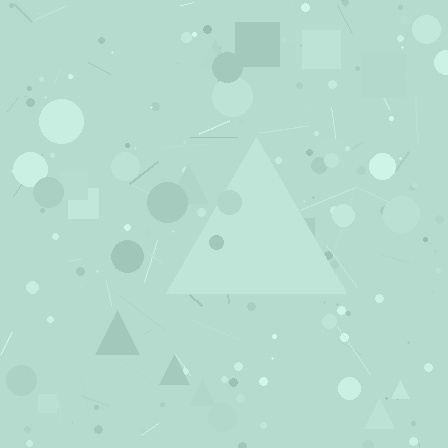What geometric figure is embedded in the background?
A triangle is embedded in the background.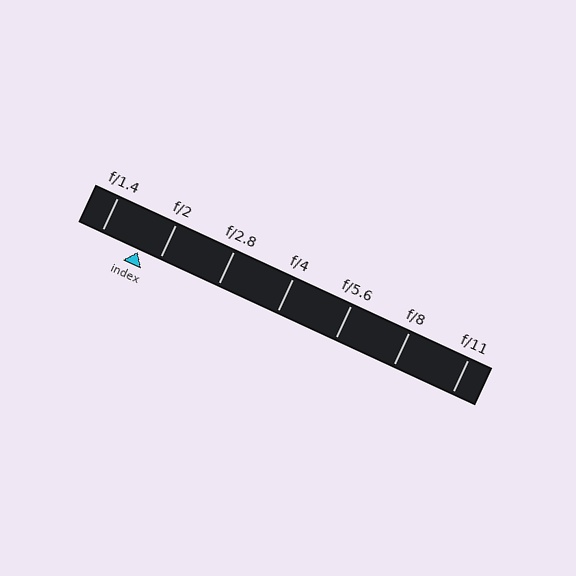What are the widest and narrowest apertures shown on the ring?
The widest aperture shown is f/1.4 and the narrowest is f/11.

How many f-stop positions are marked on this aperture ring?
There are 7 f-stop positions marked.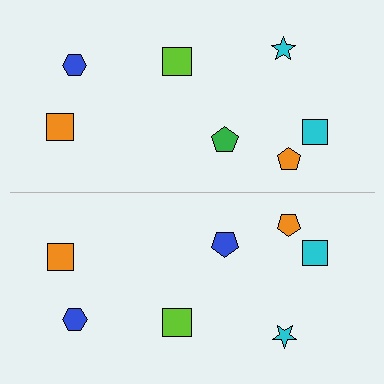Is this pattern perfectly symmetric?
No, the pattern is not perfectly symmetric. The blue pentagon on the bottom side breaks the symmetry — its mirror counterpart is green.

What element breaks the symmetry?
The blue pentagon on the bottom side breaks the symmetry — its mirror counterpart is green.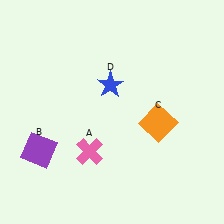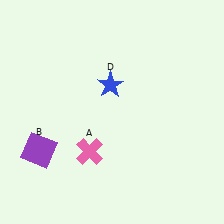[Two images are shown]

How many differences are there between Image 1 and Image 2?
There is 1 difference between the two images.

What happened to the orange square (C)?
The orange square (C) was removed in Image 2. It was in the bottom-right area of Image 1.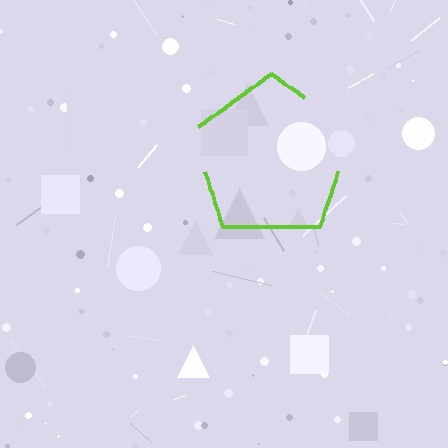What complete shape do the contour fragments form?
The contour fragments form a pentagon.